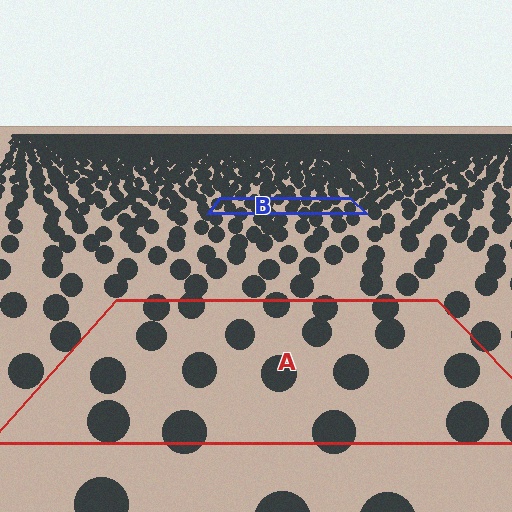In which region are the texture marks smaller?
The texture marks are smaller in region B, because it is farther away.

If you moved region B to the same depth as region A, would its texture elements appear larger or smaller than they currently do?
They would appear larger. At a closer depth, the same texture elements are projected at a bigger on-screen size.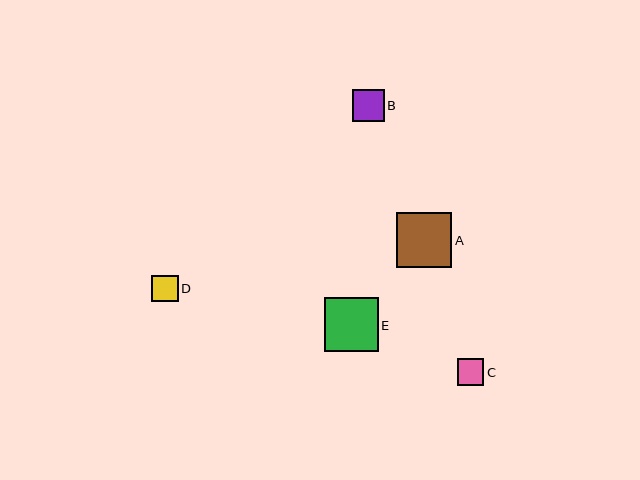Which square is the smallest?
Square D is the smallest with a size of approximately 26 pixels.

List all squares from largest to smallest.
From largest to smallest: A, E, B, C, D.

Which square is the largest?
Square A is the largest with a size of approximately 55 pixels.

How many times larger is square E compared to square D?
Square E is approximately 2.0 times the size of square D.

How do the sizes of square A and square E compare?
Square A and square E are approximately the same size.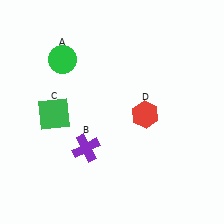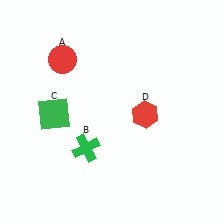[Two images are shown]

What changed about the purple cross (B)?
In Image 1, B is purple. In Image 2, it changed to green.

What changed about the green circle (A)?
In Image 1, A is green. In Image 2, it changed to red.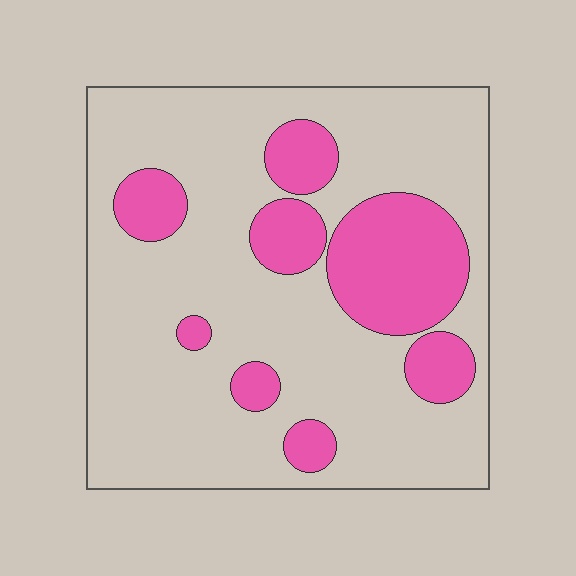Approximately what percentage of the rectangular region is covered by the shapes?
Approximately 25%.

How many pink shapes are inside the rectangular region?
8.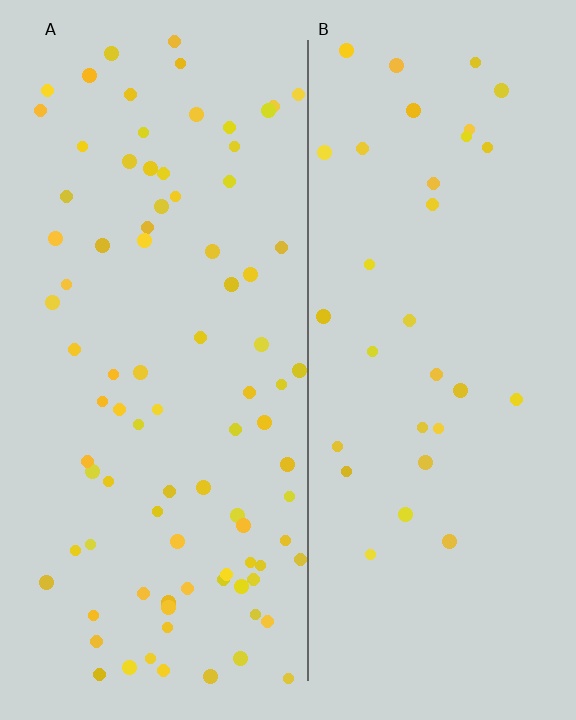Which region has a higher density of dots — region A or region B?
A (the left).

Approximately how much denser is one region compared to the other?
Approximately 2.7× — region A over region B.